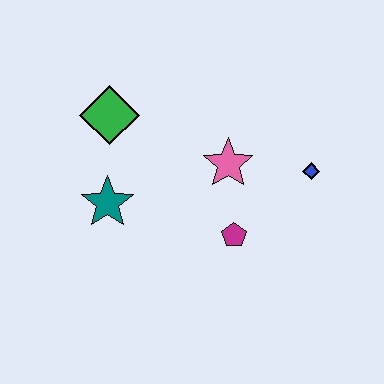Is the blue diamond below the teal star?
No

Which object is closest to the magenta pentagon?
The pink star is closest to the magenta pentagon.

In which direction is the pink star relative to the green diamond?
The pink star is to the right of the green diamond.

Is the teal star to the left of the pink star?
Yes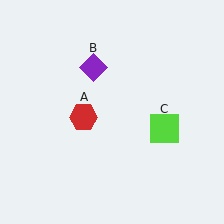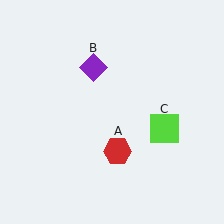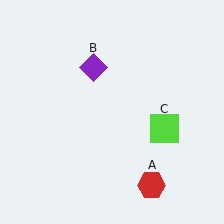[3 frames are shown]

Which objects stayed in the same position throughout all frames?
Purple diamond (object B) and lime square (object C) remained stationary.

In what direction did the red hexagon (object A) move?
The red hexagon (object A) moved down and to the right.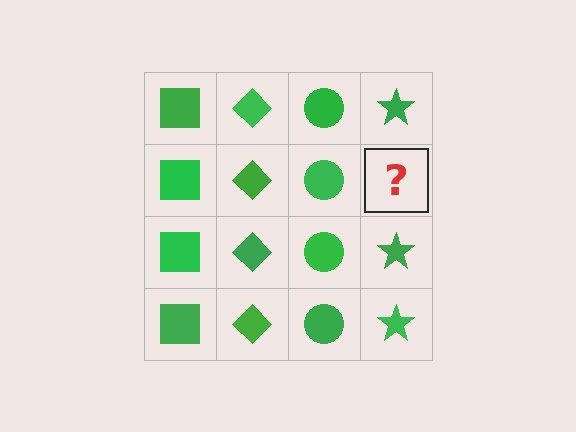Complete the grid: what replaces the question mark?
The question mark should be replaced with a green star.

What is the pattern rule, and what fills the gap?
The rule is that each column has a consistent shape. The gap should be filled with a green star.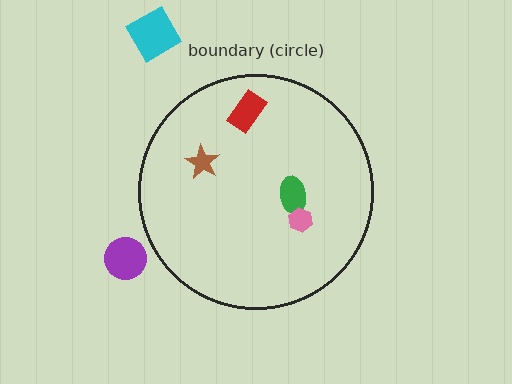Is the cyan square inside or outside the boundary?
Outside.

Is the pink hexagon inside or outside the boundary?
Inside.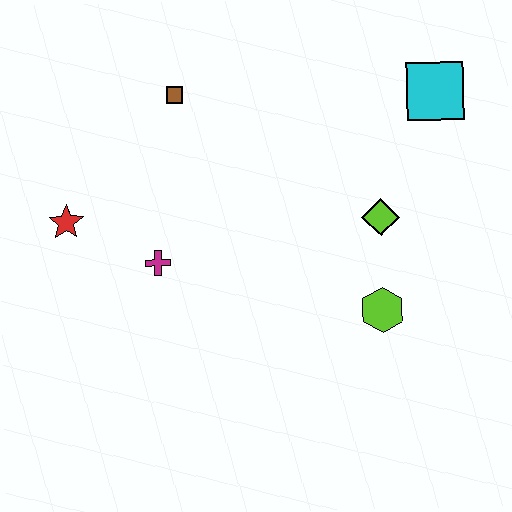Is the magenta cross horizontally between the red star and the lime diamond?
Yes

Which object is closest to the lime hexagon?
The lime diamond is closest to the lime hexagon.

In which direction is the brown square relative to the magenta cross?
The brown square is above the magenta cross.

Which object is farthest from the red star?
The cyan square is farthest from the red star.